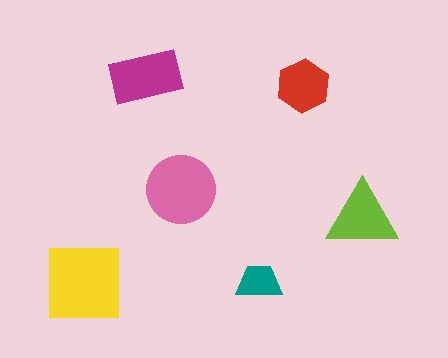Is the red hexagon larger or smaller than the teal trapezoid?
Larger.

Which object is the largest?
The yellow square.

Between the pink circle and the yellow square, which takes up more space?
The yellow square.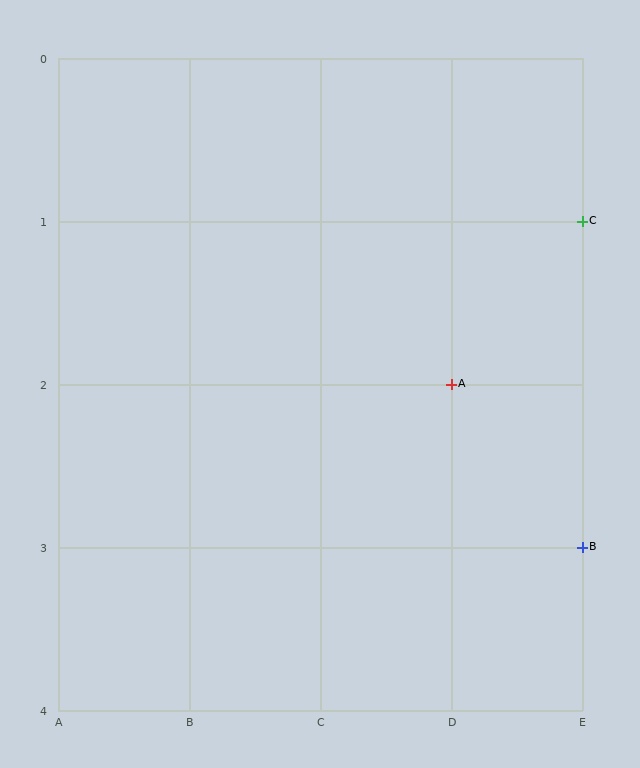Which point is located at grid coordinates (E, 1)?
Point C is at (E, 1).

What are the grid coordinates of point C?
Point C is at grid coordinates (E, 1).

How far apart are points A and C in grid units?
Points A and C are 1 column and 1 row apart (about 1.4 grid units diagonally).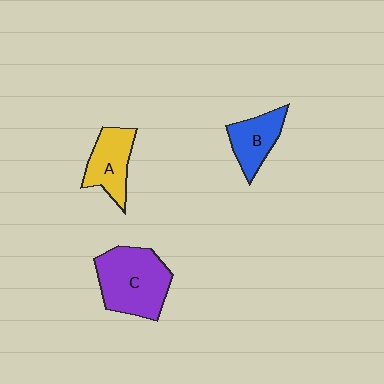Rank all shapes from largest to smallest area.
From largest to smallest: C (purple), A (yellow), B (blue).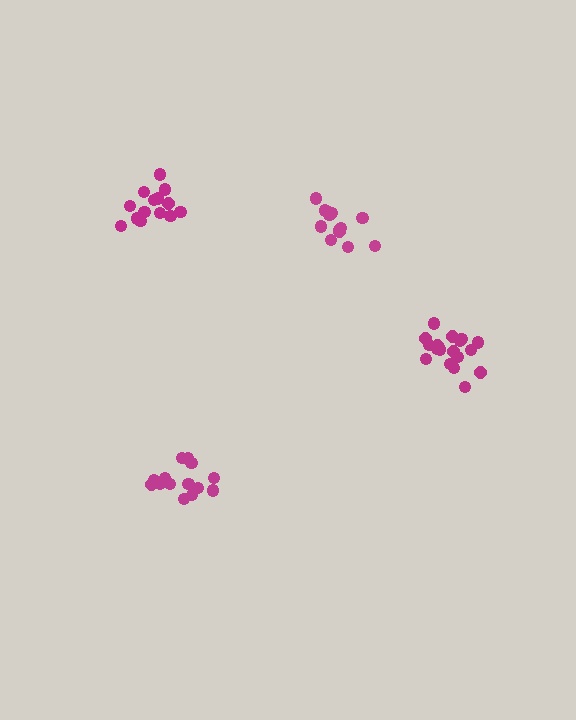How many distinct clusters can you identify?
There are 4 distinct clusters.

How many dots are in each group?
Group 1: 15 dots, Group 2: 15 dots, Group 3: 13 dots, Group 4: 18 dots (61 total).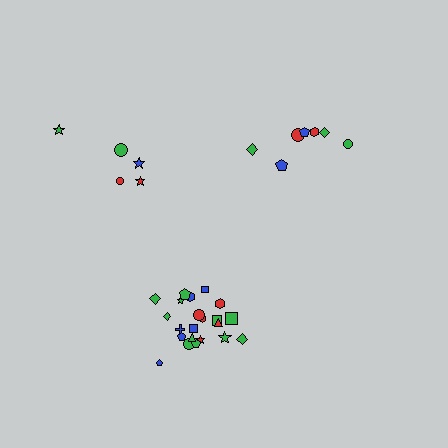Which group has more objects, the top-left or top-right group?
The top-right group.